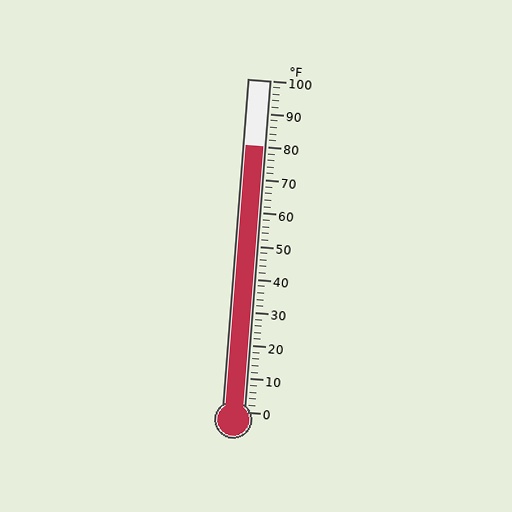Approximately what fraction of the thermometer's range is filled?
The thermometer is filled to approximately 80% of its range.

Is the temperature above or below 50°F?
The temperature is above 50°F.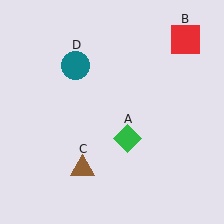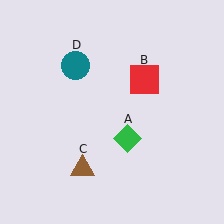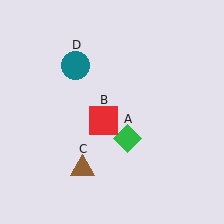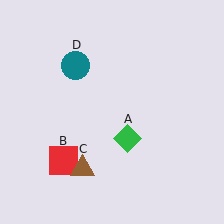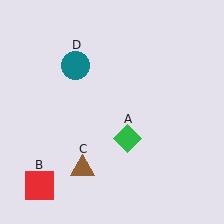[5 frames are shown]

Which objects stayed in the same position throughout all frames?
Green diamond (object A) and brown triangle (object C) and teal circle (object D) remained stationary.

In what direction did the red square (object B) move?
The red square (object B) moved down and to the left.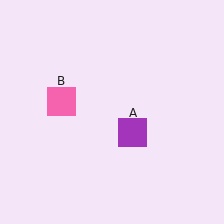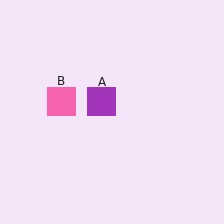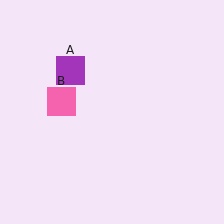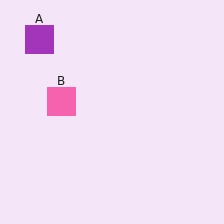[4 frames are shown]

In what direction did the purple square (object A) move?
The purple square (object A) moved up and to the left.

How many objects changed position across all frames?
1 object changed position: purple square (object A).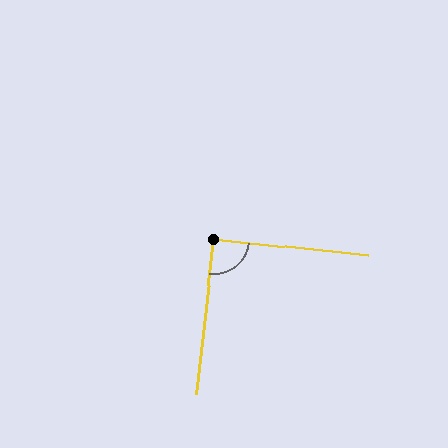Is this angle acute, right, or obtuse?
It is approximately a right angle.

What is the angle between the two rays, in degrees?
Approximately 91 degrees.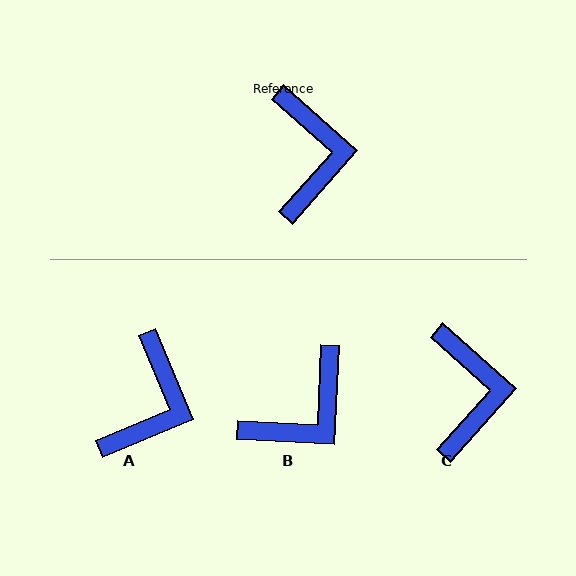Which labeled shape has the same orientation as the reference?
C.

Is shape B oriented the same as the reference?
No, it is off by about 51 degrees.